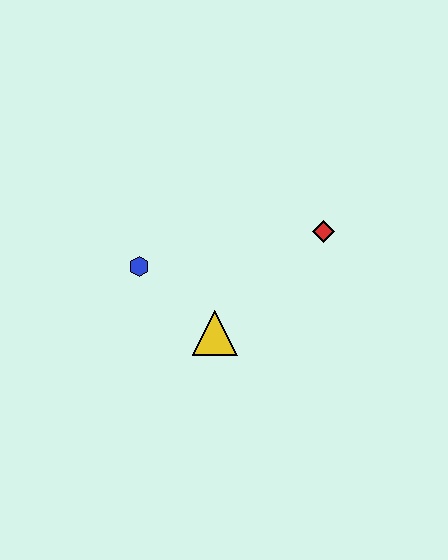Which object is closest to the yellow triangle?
The blue hexagon is closest to the yellow triangle.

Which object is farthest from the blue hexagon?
The red diamond is farthest from the blue hexagon.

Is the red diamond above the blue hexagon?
Yes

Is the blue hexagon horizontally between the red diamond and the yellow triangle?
No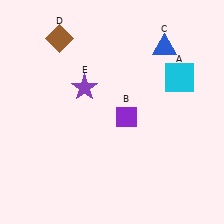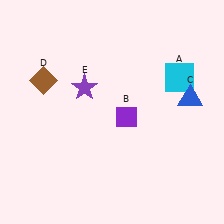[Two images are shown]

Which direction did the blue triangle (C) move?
The blue triangle (C) moved down.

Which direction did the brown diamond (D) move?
The brown diamond (D) moved down.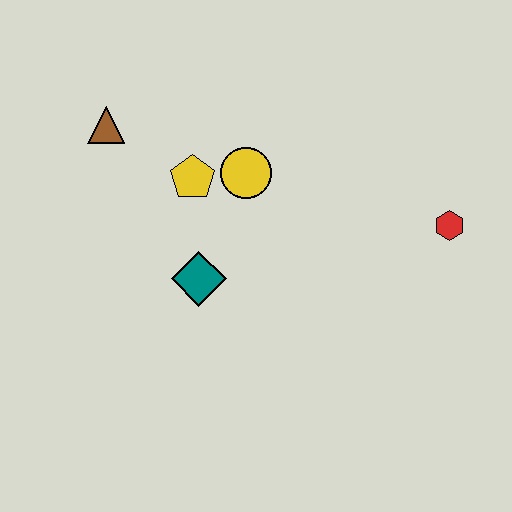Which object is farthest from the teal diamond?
The red hexagon is farthest from the teal diamond.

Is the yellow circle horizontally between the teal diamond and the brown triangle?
No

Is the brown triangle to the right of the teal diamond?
No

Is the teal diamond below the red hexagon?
Yes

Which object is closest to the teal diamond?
The yellow pentagon is closest to the teal diamond.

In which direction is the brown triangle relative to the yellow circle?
The brown triangle is to the left of the yellow circle.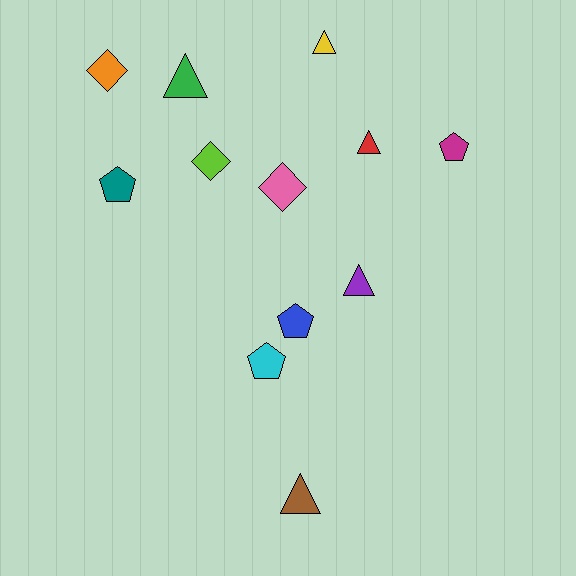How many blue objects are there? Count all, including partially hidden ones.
There is 1 blue object.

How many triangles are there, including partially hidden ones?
There are 5 triangles.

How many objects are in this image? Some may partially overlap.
There are 12 objects.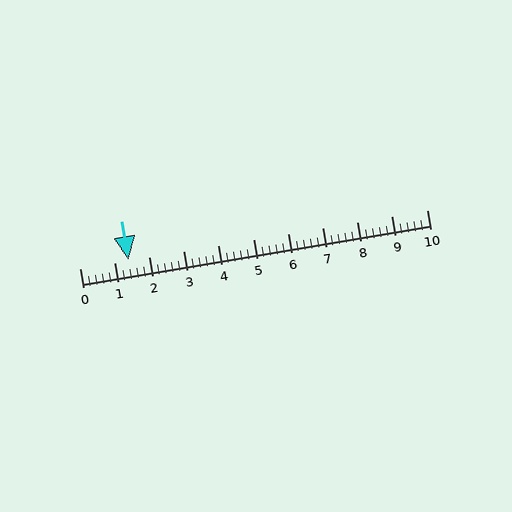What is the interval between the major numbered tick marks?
The major tick marks are spaced 1 units apart.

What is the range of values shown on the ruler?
The ruler shows values from 0 to 10.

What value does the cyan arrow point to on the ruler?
The cyan arrow points to approximately 1.4.